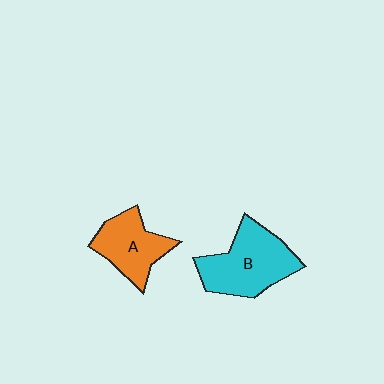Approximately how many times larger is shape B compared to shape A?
Approximately 1.4 times.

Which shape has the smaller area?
Shape A (orange).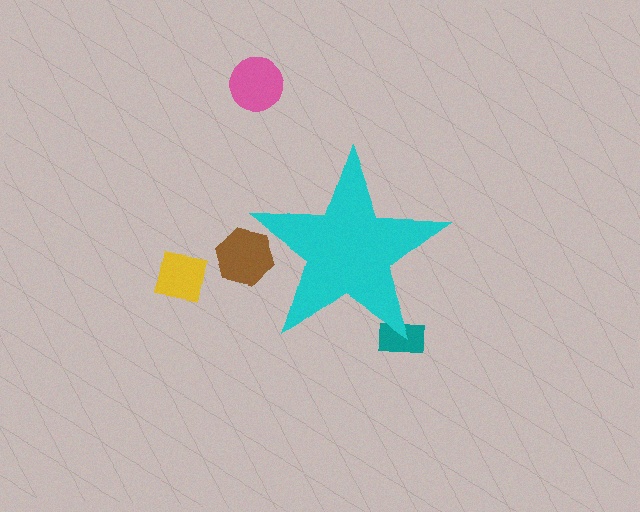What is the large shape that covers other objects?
A cyan star.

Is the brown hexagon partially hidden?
Yes, the brown hexagon is partially hidden behind the cyan star.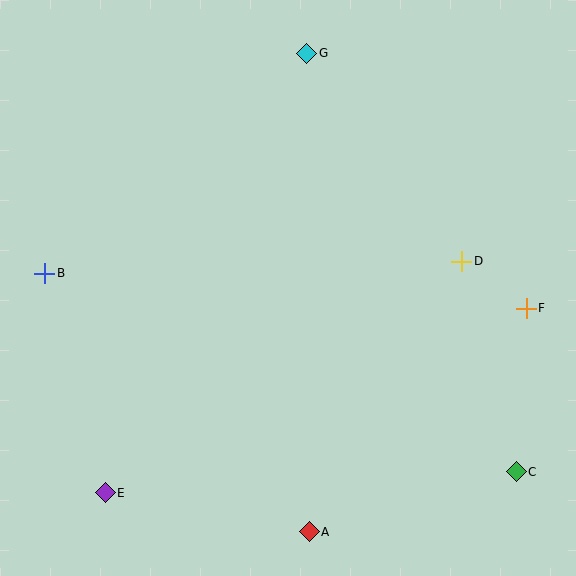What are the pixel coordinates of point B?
Point B is at (45, 273).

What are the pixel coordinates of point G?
Point G is at (307, 53).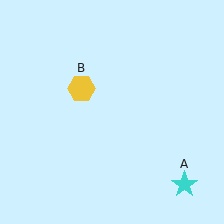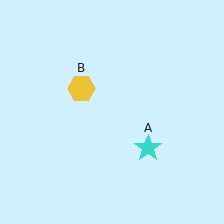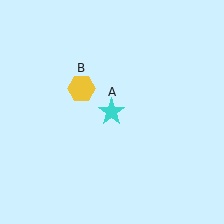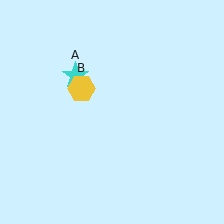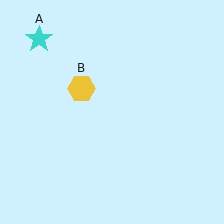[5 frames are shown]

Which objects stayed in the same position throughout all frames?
Yellow hexagon (object B) remained stationary.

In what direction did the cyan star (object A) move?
The cyan star (object A) moved up and to the left.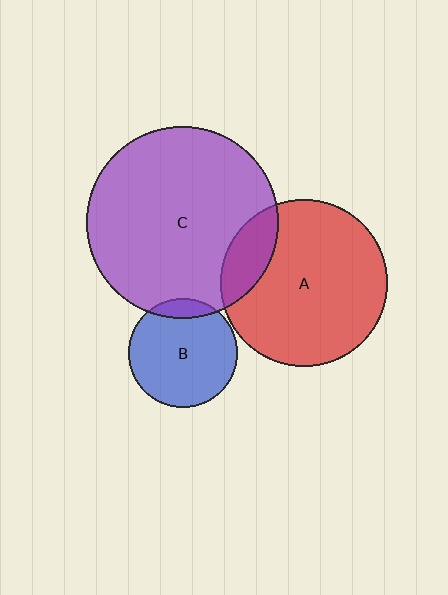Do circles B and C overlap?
Yes.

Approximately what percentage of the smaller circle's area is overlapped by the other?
Approximately 10%.